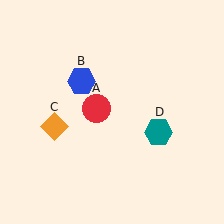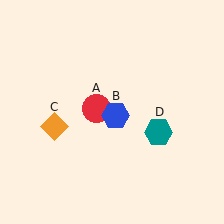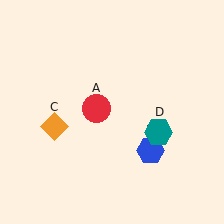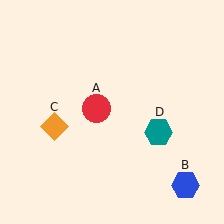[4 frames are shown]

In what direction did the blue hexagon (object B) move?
The blue hexagon (object B) moved down and to the right.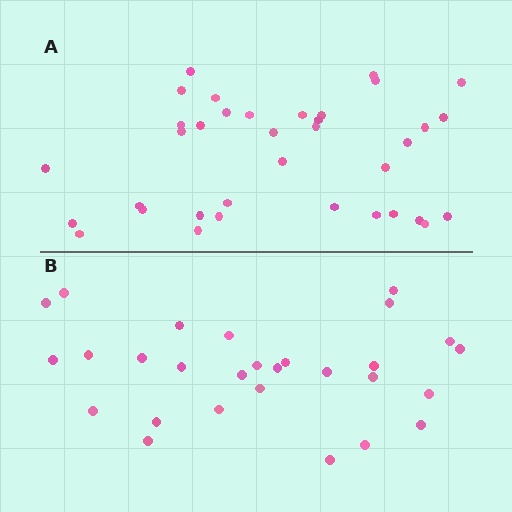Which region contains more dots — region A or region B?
Region A (the top region) has more dots.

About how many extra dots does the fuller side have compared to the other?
Region A has roughly 8 or so more dots than region B.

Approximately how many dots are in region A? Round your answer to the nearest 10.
About 40 dots. (The exact count is 36, which rounds to 40.)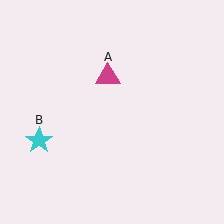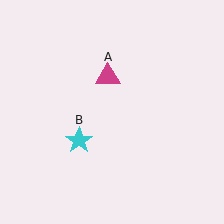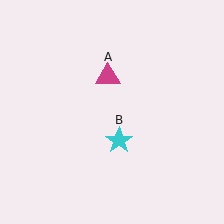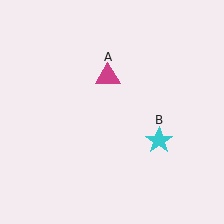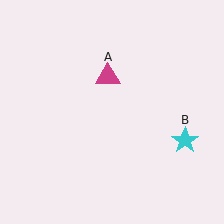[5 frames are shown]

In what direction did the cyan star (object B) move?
The cyan star (object B) moved right.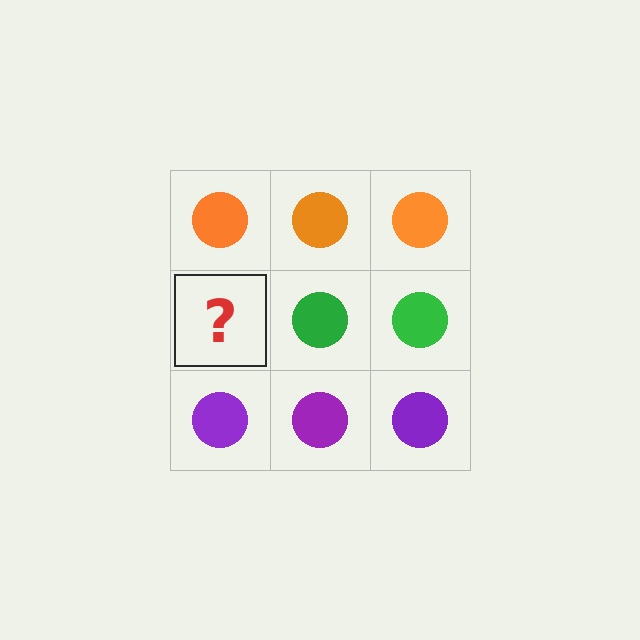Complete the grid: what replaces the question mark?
The question mark should be replaced with a green circle.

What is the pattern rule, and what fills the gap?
The rule is that each row has a consistent color. The gap should be filled with a green circle.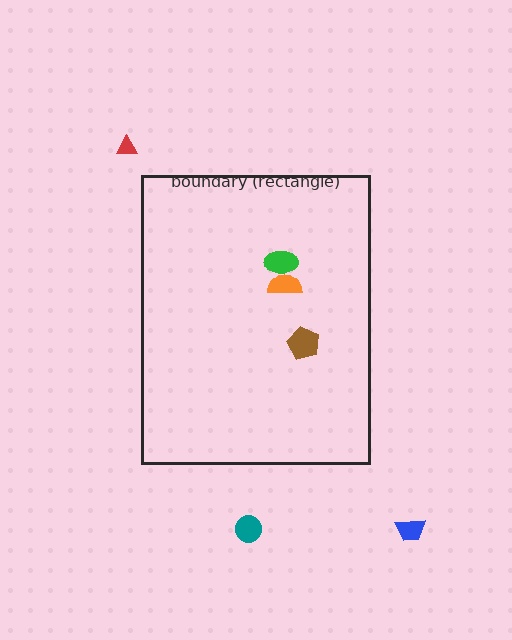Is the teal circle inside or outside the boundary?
Outside.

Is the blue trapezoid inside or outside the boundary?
Outside.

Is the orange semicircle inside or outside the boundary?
Inside.